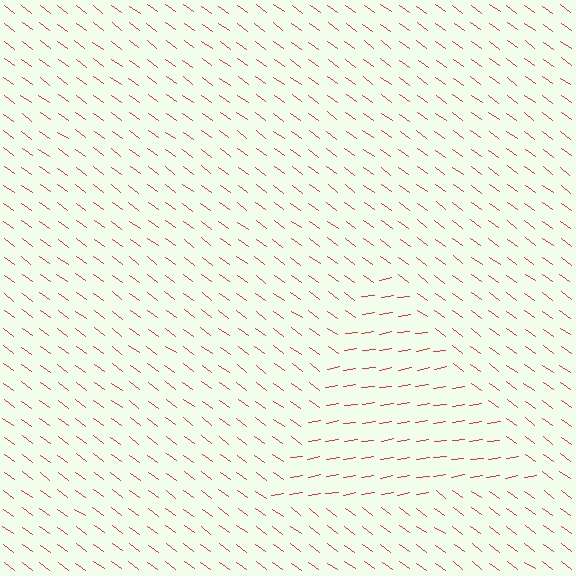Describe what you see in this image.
The image is filled with small red line segments. A triangle region in the image has lines oriented differently from the surrounding lines, creating a visible texture boundary.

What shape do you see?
I see a triangle.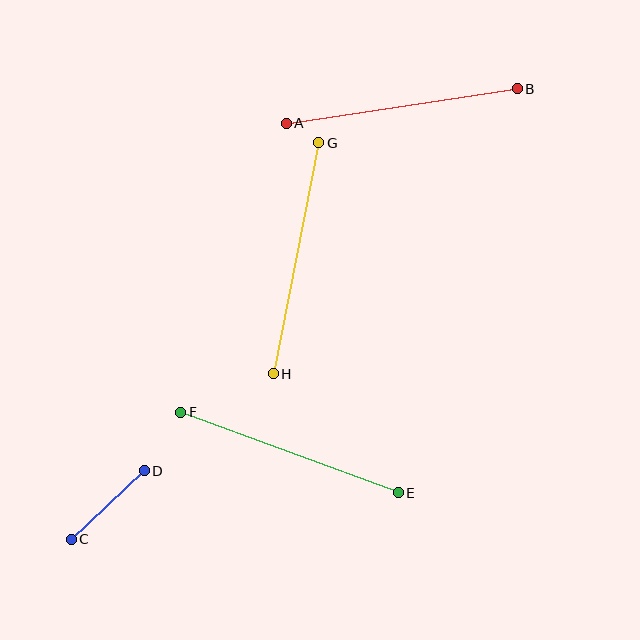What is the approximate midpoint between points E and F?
The midpoint is at approximately (289, 452) pixels.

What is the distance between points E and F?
The distance is approximately 232 pixels.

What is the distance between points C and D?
The distance is approximately 100 pixels.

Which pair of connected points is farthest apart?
Points G and H are farthest apart.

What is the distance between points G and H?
The distance is approximately 235 pixels.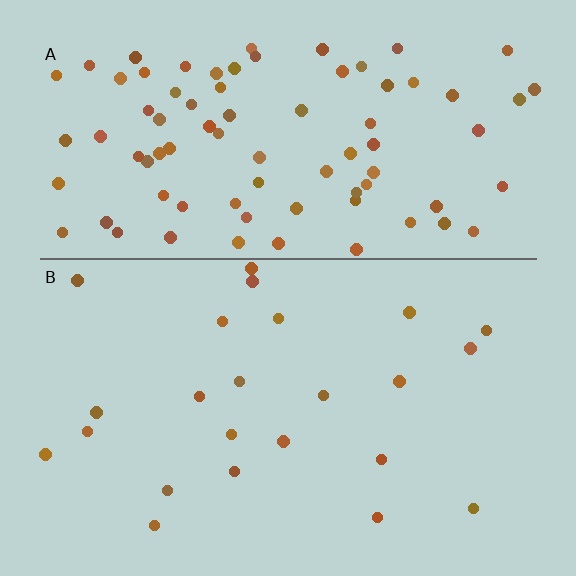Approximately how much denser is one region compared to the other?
Approximately 3.6× — region A over region B.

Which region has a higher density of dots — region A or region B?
A (the top).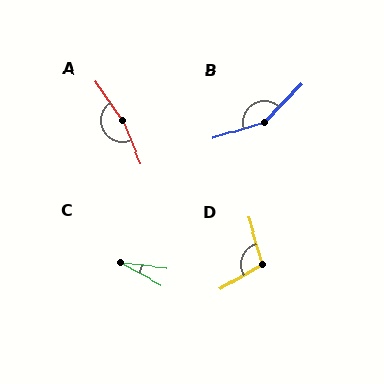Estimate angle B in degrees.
Approximately 152 degrees.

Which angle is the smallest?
C, at approximately 22 degrees.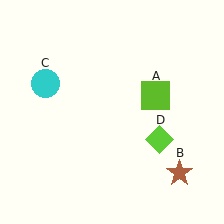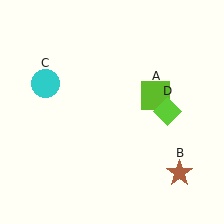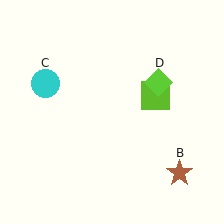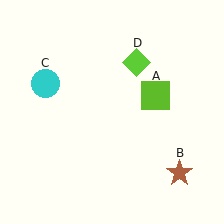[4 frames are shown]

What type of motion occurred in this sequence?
The lime diamond (object D) rotated counterclockwise around the center of the scene.